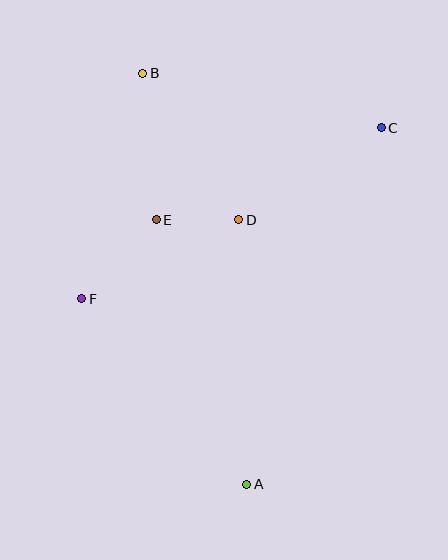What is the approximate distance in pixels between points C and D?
The distance between C and D is approximately 170 pixels.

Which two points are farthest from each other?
Points A and B are farthest from each other.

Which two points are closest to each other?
Points D and E are closest to each other.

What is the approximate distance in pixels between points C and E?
The distance between C and E is approximately 243 pixels.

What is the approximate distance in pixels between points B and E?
The distance between B and E is approximately 147 pixels.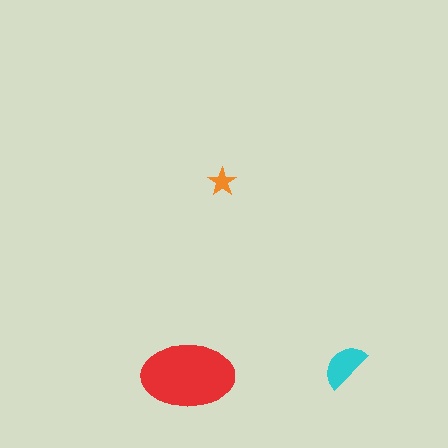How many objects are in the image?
There are 3 objects in the image.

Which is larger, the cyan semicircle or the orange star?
The cyan semicircle.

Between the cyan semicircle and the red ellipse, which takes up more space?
The red ellipse.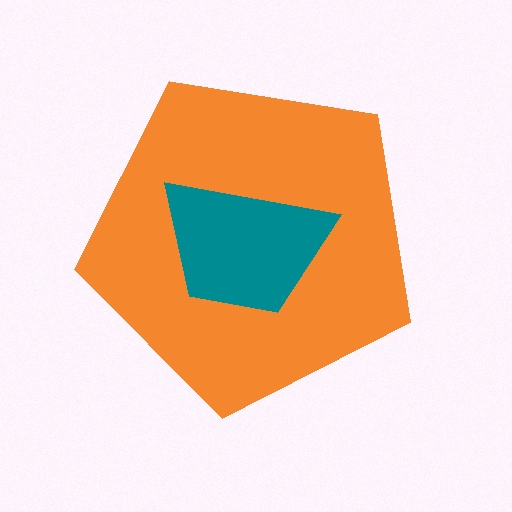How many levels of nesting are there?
2.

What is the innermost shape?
The teal trapezoid.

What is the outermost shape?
The orange pentagon.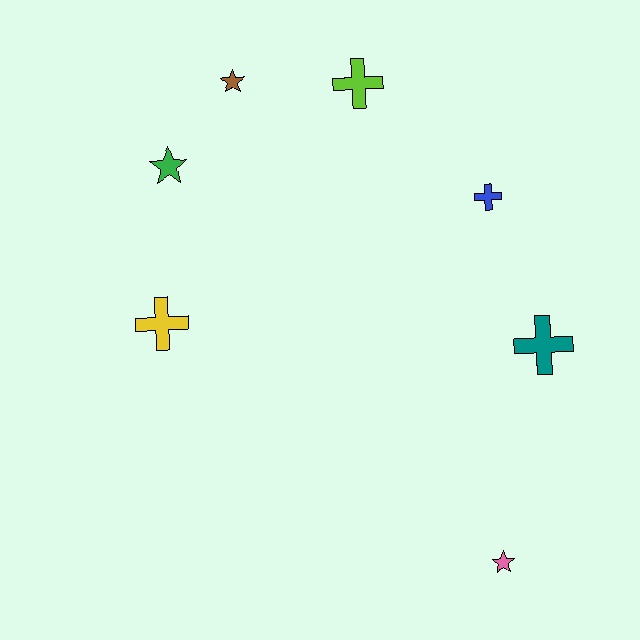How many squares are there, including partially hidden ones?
There are no squares.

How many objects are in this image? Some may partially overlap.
There are 7 objects.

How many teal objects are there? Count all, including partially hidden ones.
There is 1 teal object.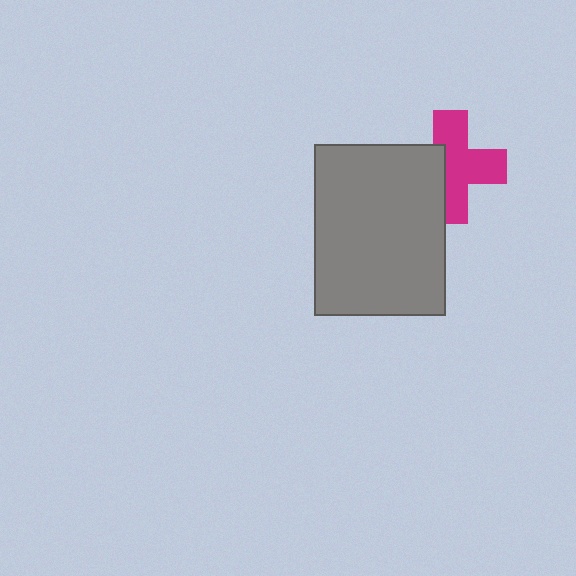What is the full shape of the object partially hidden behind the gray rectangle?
The partially hidden object is a magenta cross.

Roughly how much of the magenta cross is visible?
About half of it is visible (roughly 65%).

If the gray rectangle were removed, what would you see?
You would see the complete magenta cross.